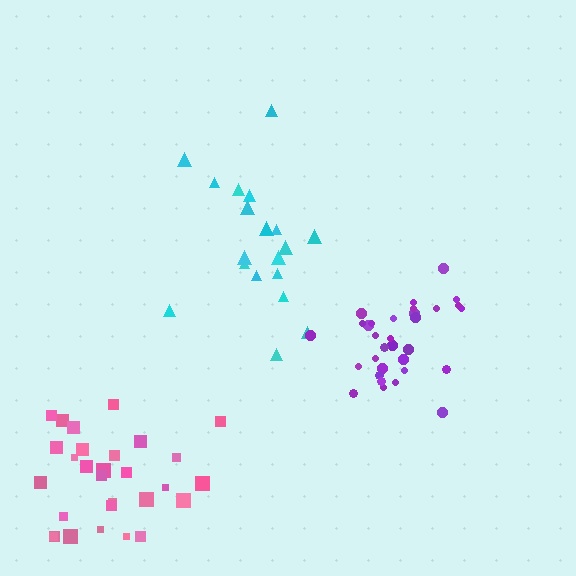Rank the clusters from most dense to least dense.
purple, pink, cyan.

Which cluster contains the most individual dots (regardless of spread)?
Purple (32).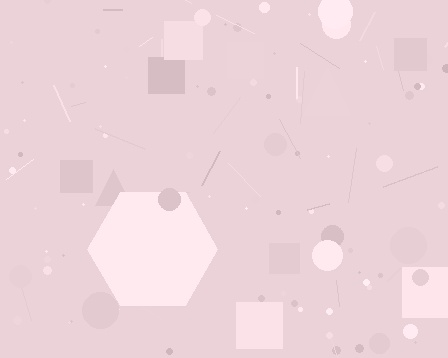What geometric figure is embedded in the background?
A hexagon is embedded in the background.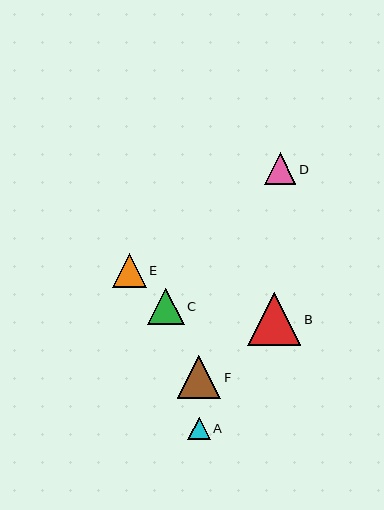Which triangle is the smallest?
Triangle A is the smallest with a size of approximately 22 pixels.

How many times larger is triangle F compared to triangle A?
Triangle F is approximately 1.9 times the size of triangle A.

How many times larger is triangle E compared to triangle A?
Triangle E is approximately 1.5 times the size of triangle A.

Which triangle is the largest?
Triangle B is the largest with a size of approximately 53 pixels.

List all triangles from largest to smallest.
From largest to smallest: B, F, C, E, D, A.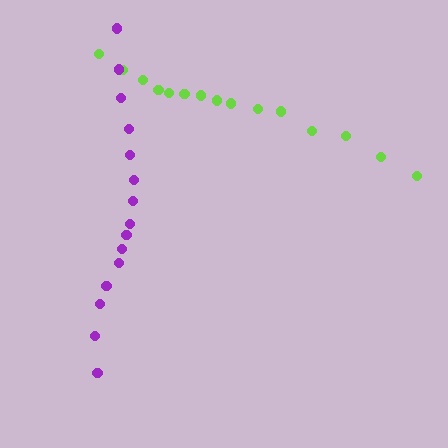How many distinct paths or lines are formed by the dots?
There are 2 distinct paths.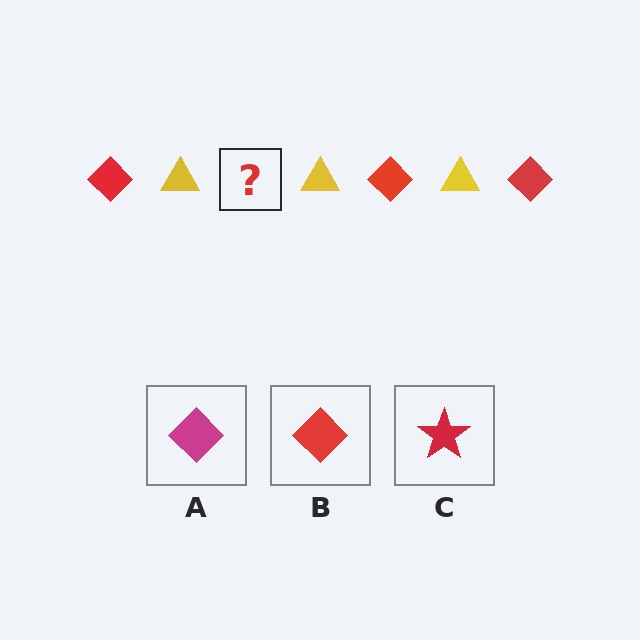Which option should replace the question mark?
Option B.